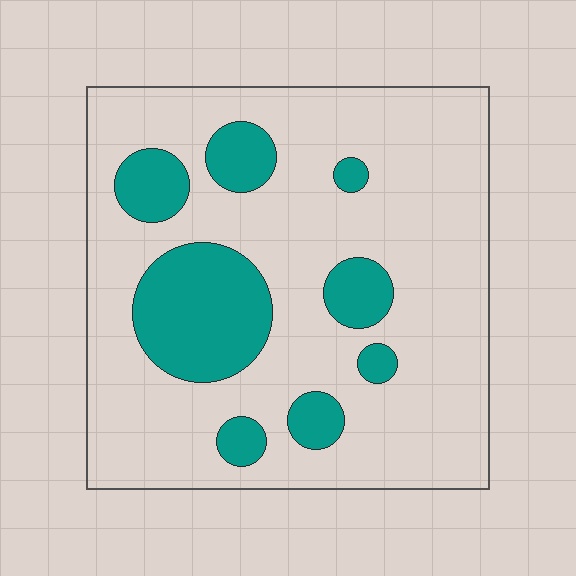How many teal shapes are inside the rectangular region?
8.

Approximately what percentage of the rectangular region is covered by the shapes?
Approximately 20%.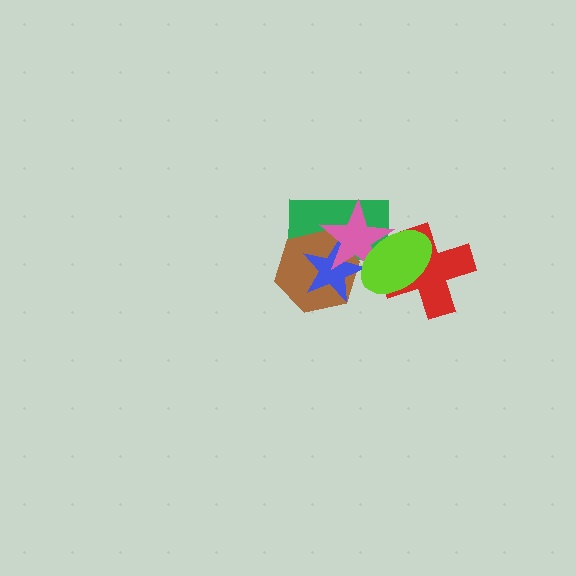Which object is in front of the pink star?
The lime ellipse is in front of the pink star.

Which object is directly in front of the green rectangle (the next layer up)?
The brown hexagon is directly in front of the green rectangle.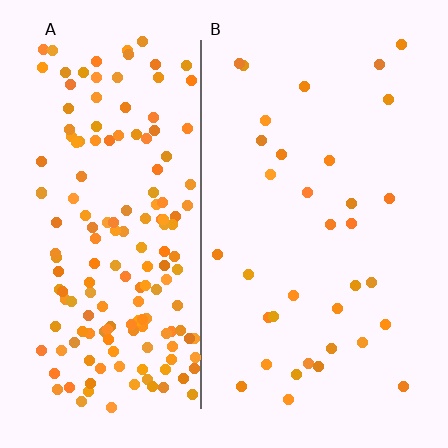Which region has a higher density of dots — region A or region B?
A (the left).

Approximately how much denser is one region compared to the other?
Approximately 5.0× — region A over region B.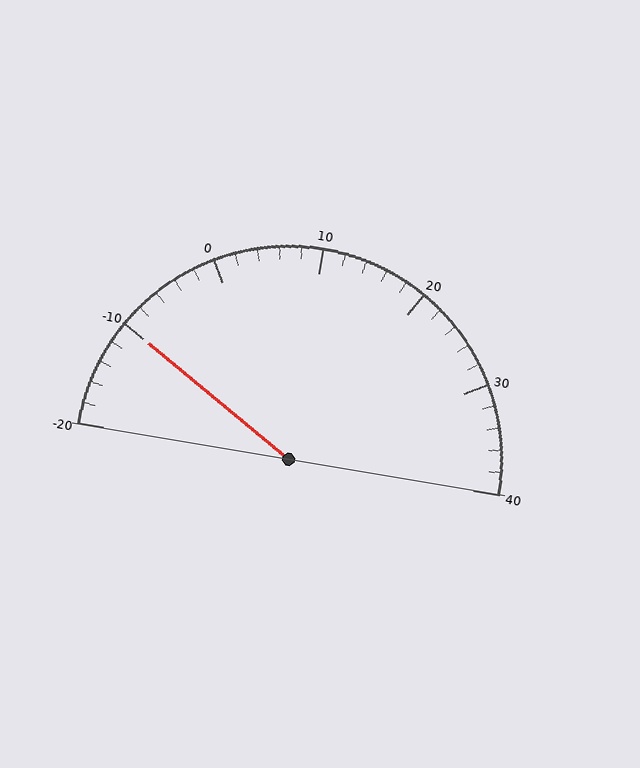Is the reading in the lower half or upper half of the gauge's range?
The reading is in the lower half of the range (-20 to 40).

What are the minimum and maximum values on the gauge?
The gauge ranges from -20 to 40.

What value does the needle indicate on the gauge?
The needle indicates approximately -10.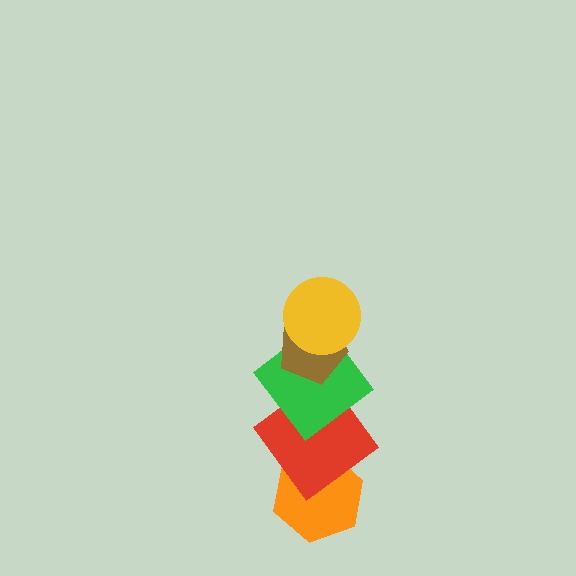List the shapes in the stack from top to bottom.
From top to bottom: the yellow circle, the brown pentagon, the green diamond, the red diamond, the orange hexagon.